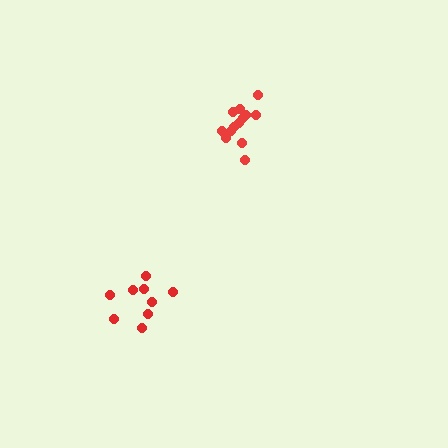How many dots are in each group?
Group 1: 13 dots, Group 2: 9 dots (22 total).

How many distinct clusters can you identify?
There are 2 distinct clusters.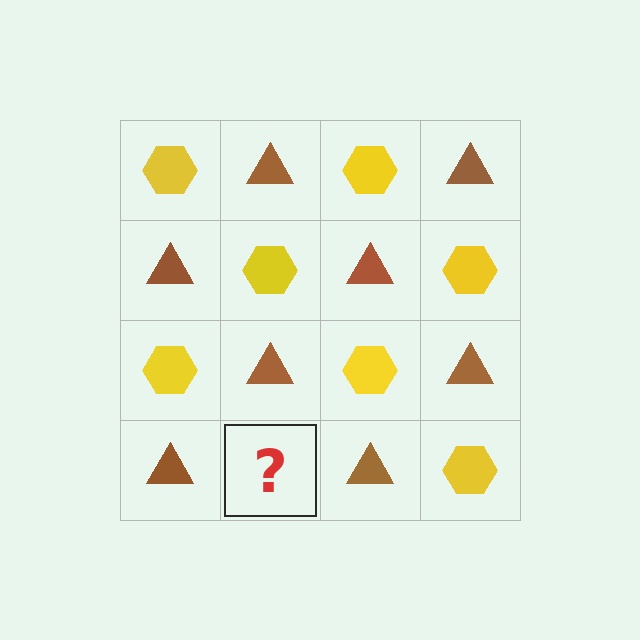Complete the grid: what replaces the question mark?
The question mark should be replaced with a yellow hexagon.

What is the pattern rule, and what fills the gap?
The rule is that it alternates yellow hexagon and brown triangle in a checkerboard pattern. The gap should be filled with a yellow hexagon.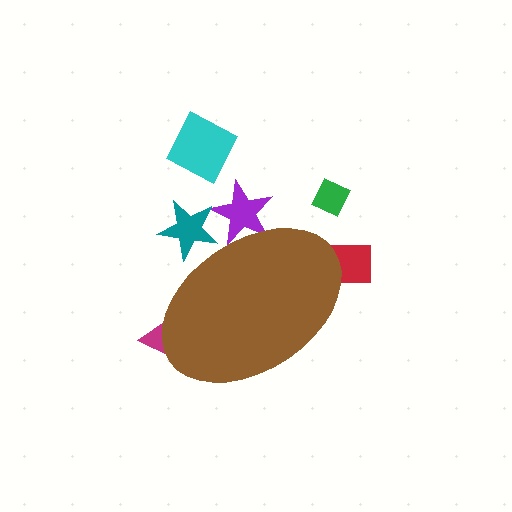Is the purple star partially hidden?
Yes, the purple star is partially hidden behind the brown ellipse.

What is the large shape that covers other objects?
A brown ellipse.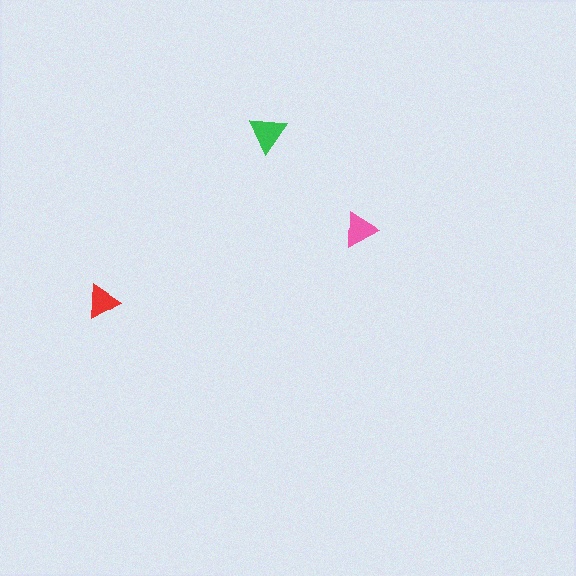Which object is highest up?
The green triangle is topmost.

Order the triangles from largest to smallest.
the green one, the pink one, the red one.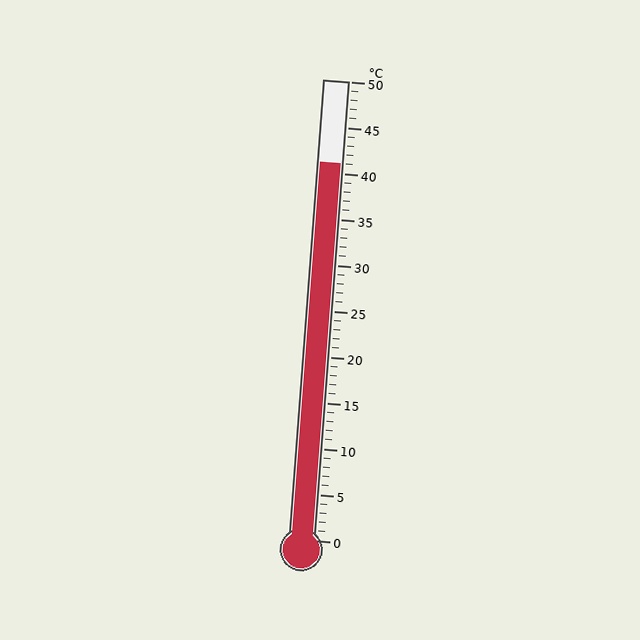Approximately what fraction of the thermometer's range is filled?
The thermometer is filled to approximately 80% of its range.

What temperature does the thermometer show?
The thermometer shows approximately 41°C.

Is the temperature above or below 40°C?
The temperature is above 40°C.